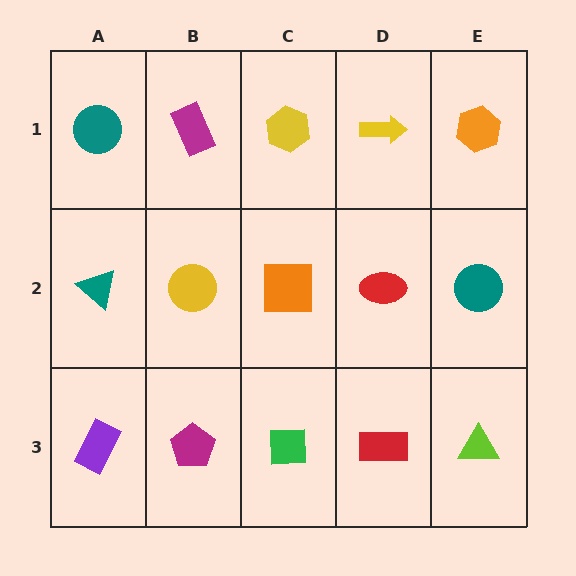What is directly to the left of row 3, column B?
A purple rectangle.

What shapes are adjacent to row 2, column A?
A teal circle (row 1, column A), a purple rectangle (row 3, column A), a yellow circle (row 2, column B).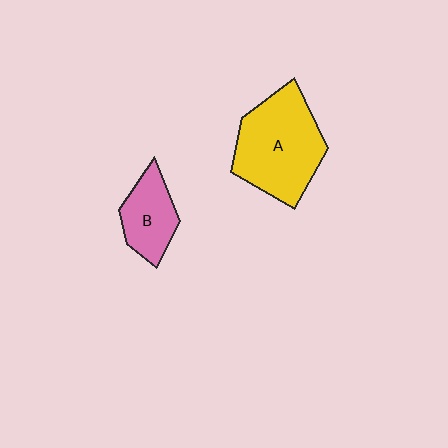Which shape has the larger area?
Shape A (yellow).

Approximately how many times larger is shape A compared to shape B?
Approximately 2.0 times.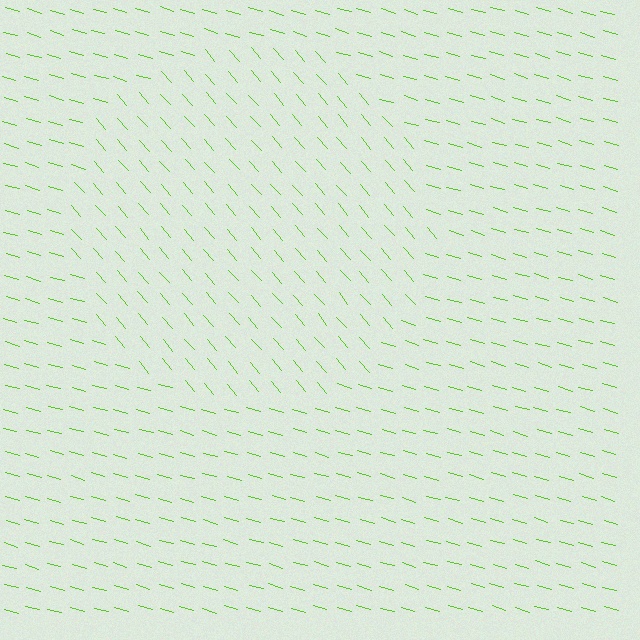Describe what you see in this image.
The image is filled with small lime line segments. A circle region in the image has lines oriented differently from the surrounding lines, creating a visible texture boundary.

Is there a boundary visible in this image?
Yes, there is a texture boundary formed by a change in line orientation.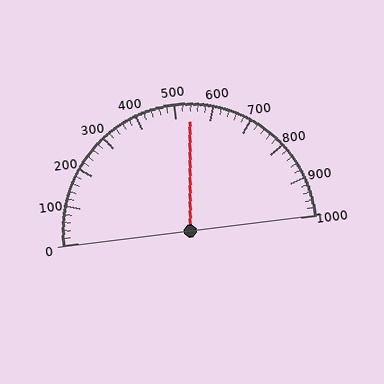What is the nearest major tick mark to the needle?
The nearest major tick mark is 500.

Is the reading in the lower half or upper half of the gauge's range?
The reading is in the upper half of the range (0 to 1000).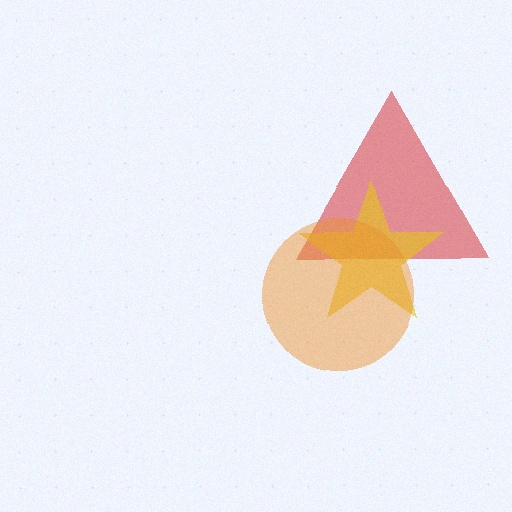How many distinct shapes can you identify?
There are 3 distinct shapes: a red triangle, a yellow star, an orange circle.